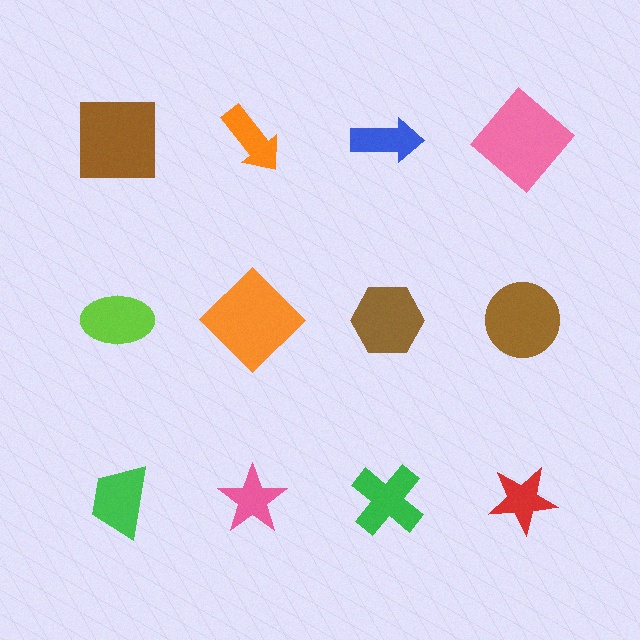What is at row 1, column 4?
A pink diamond.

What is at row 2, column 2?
An orange diamond.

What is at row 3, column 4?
A red star.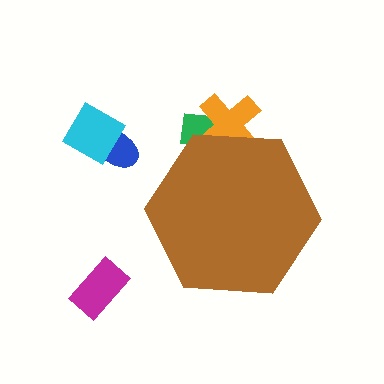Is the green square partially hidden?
Yes, the green square is partially hidden behind the brown hexagon.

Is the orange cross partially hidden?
Yes, the orange cross is partially hidden behind the brown hexagon.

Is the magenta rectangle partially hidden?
No, the magenta rectangle is fully visible.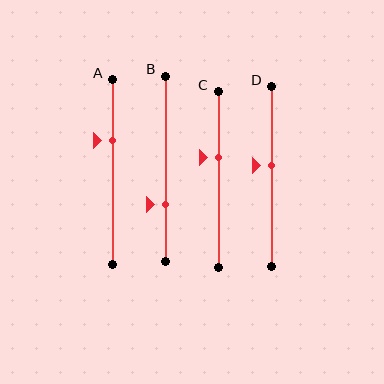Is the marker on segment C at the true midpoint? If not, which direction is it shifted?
No, the marker on segment C is shifted upward by about 13% of the segment length.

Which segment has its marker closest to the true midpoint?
Segment D has its marker closest to the true midpoint.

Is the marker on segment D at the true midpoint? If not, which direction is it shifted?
No, the marker on segment D is shifted upward by about 6% of the segment length.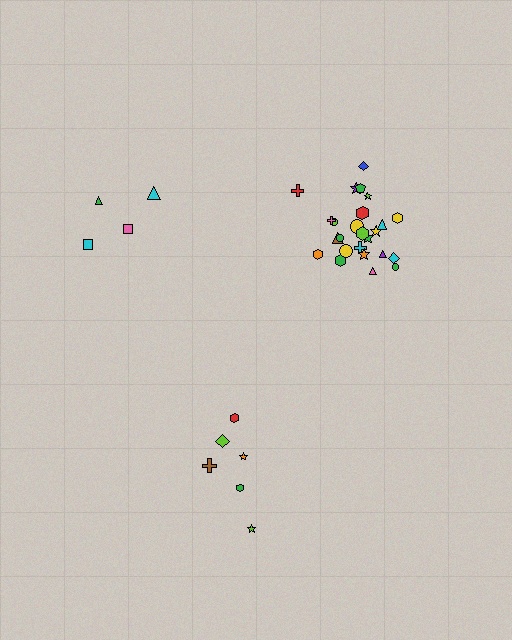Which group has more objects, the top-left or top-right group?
The top-right group.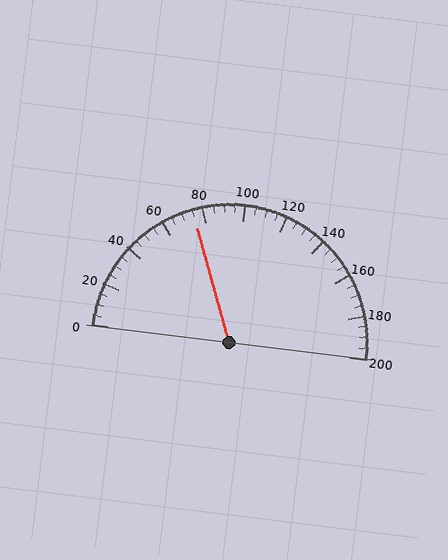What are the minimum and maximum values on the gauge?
The gauge ranges from 0 to 200.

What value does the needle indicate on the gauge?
The needle indicates approximately 75.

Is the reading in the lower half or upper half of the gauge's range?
The reading is in the lower half of the range (0 to 200).